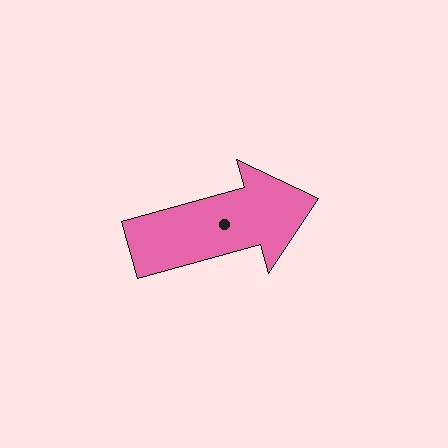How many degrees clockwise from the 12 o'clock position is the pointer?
Approximately 75 degrees.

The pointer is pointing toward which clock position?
Roughly 2 o'clock.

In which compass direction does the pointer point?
East.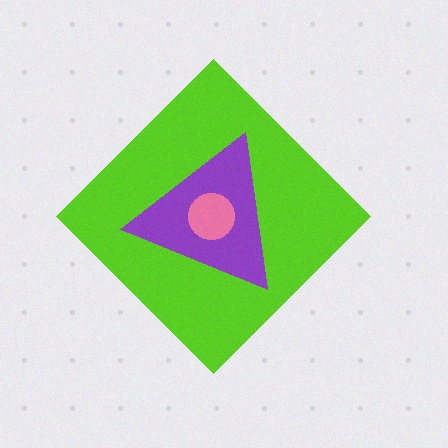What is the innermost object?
The pink circle.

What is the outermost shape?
The lime diamond.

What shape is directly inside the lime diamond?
The purple triangle.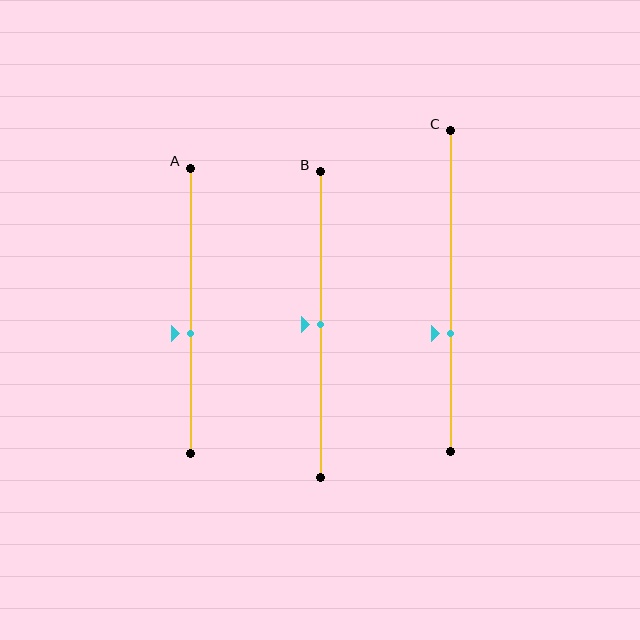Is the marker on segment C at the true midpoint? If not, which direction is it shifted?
No, the marker on segment C is shifted downward by about 13% of the segment length.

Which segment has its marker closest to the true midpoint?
Segment B has its marker closest to the true midpoint.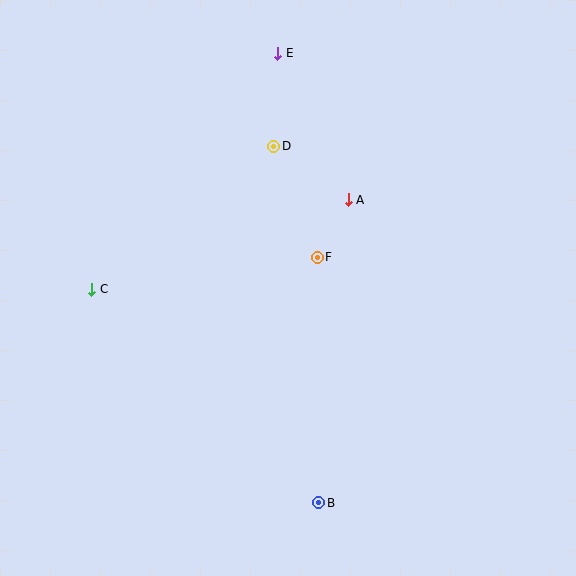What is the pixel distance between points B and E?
The distance between B and E is 451 pixels.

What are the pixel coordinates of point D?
Point D is at (274, 146).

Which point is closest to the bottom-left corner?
Point C is closest to the bottom-left corner.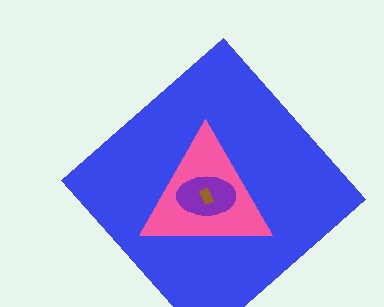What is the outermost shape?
The blue diamond.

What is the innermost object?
The brown rectangle.